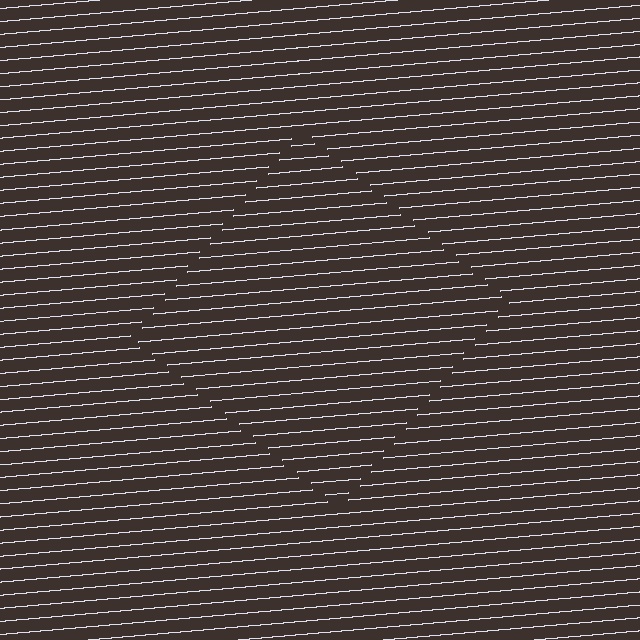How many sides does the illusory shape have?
4 sides — the line-ends trace a square.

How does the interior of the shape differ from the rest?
The interior of the shape contains the same grating, shifted by half a period — the contour is defined by the phase discontinuity where line-ends from the inner and outer gratings abut.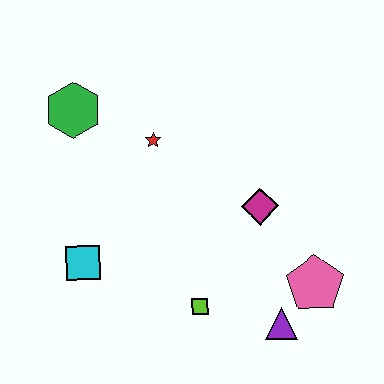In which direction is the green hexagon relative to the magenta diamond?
The green hexagon is to the left of the magenta diamond.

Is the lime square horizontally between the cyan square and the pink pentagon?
Yes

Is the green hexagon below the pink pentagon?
No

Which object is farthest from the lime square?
The green hexagon is farthest from the lime square.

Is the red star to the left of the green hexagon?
No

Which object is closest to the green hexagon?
The red star is closest to the green hexagon.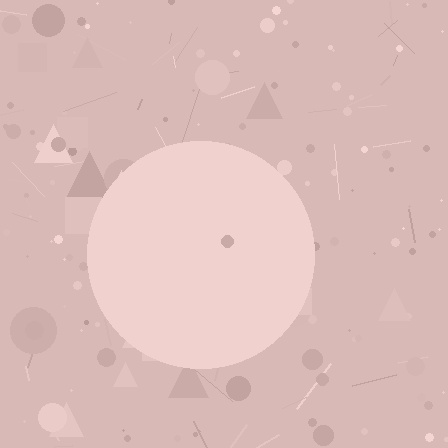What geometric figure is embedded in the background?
A circle is embedded in the background.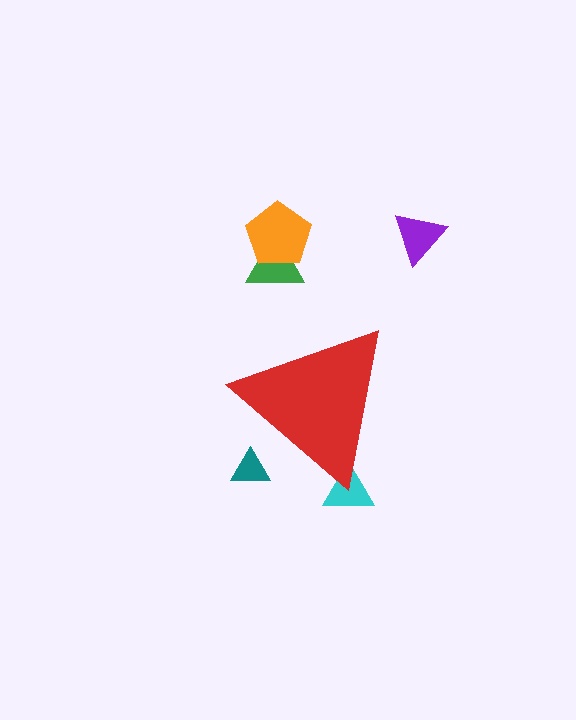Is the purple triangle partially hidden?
No, the purple triangle is fully visible.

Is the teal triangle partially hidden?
Yes, the teal triangle is partially hidden behind the red triangle.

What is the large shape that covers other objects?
A red triangle.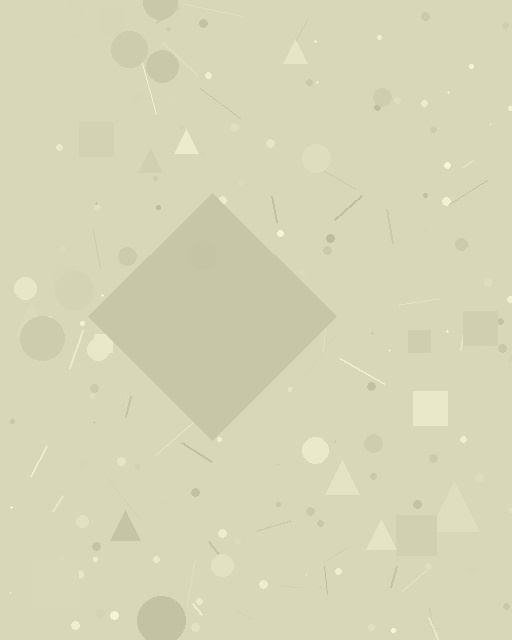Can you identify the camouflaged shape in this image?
The camouflaged shape is a diamond.